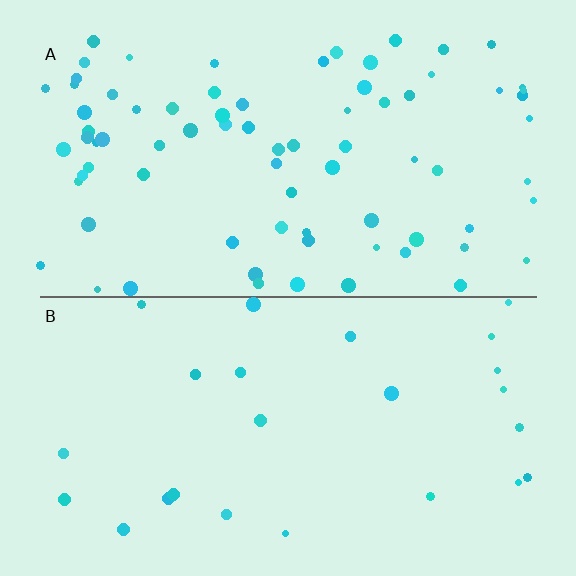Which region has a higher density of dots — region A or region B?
A (the top).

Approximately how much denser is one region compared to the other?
Approximately 3.1× — region A over region B.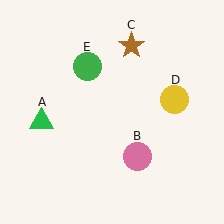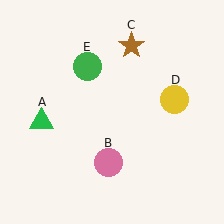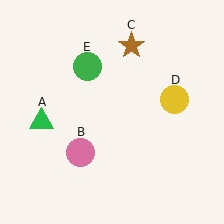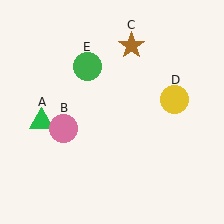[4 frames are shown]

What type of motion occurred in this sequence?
The pink circle (object B) rotated clockwise around the center of the scene.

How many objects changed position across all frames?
1 object changed position: pink circle (object B).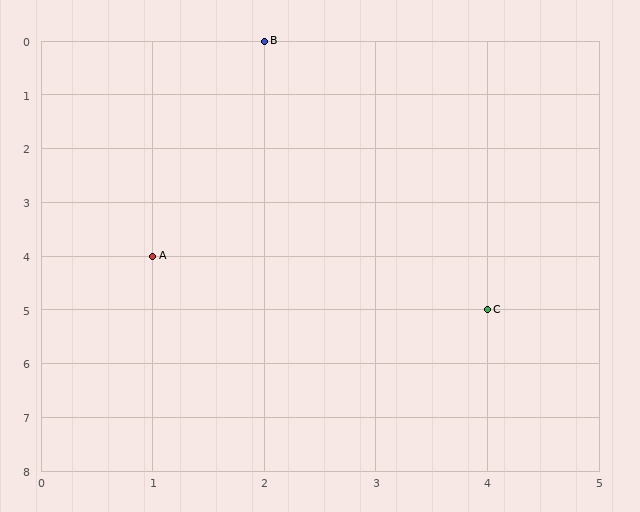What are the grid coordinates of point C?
Point C is at grid coordinates (4, 5).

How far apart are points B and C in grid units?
Points B and C are 2 columns and 5 rows apart (about 5.4 grid units diagonally).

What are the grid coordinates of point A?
Point A is at grid coordinates (1, 4).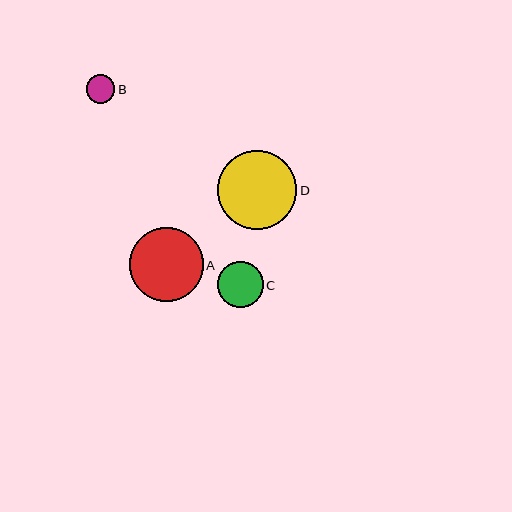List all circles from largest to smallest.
From largest to smallest: D, A, C, B.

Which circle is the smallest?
Circle B is the smallest with a size of approximately 29 pixels.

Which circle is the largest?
Circle D is the largest with a size of approximately 80 pixels.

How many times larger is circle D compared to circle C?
Circle D is approximately 1.7 times the size of circle C.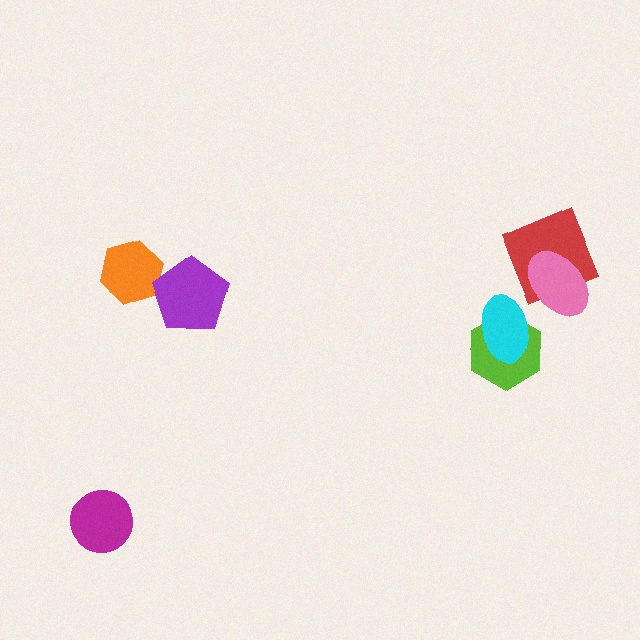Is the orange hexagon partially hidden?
Yes, it is partially covered by another shape.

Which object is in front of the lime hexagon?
The cyan ellipse is in front of the lime hexagon.